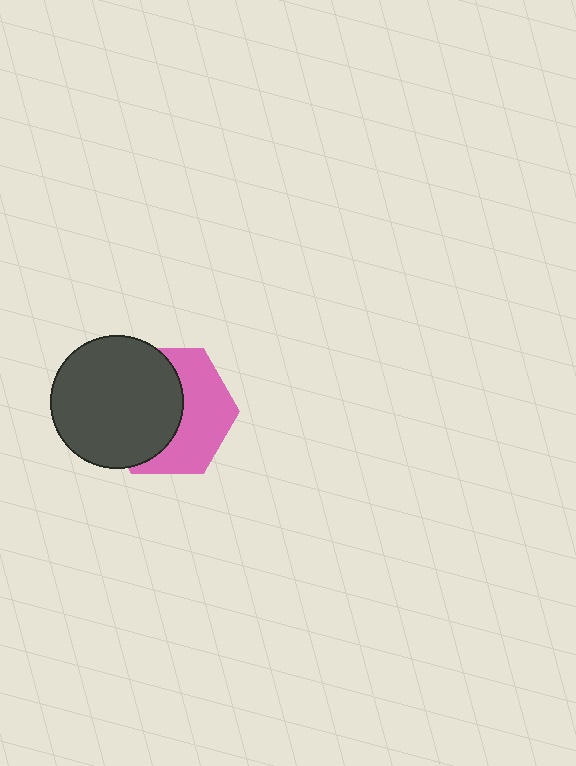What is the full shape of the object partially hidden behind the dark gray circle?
The partially hidden object is a pink hexagon.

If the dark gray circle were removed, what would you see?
You would see the complete pink hexagon.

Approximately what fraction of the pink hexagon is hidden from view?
Roughly 53% of the pink hexagon is hidden behind the dark gray circle.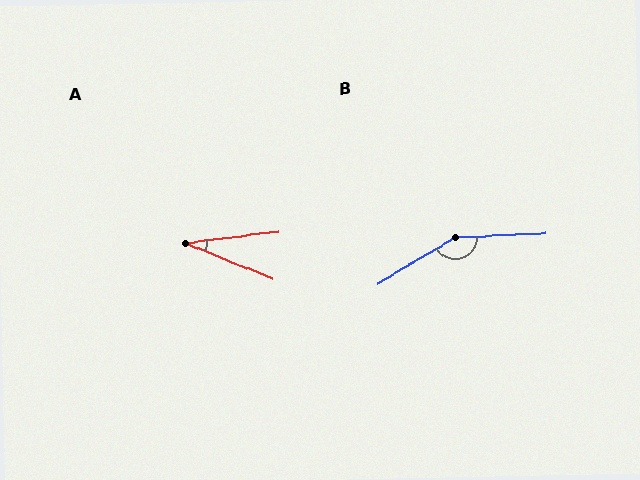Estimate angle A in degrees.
Approximately 29 degrees.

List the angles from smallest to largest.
A (29°), B (152°).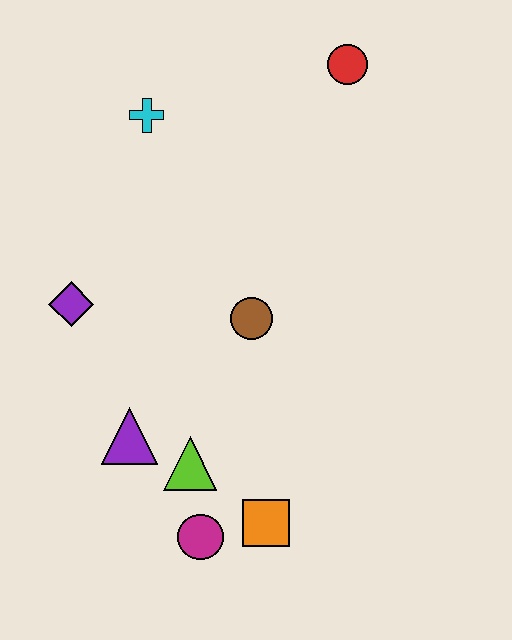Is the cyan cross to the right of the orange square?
No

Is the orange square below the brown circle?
Yes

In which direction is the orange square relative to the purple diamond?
The orange square is below the purple diamond.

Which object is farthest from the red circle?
The magenta circle is farthest from the red circle.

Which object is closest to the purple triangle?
The lime triangle is closest to the purple triangle.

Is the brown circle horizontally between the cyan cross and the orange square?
Yes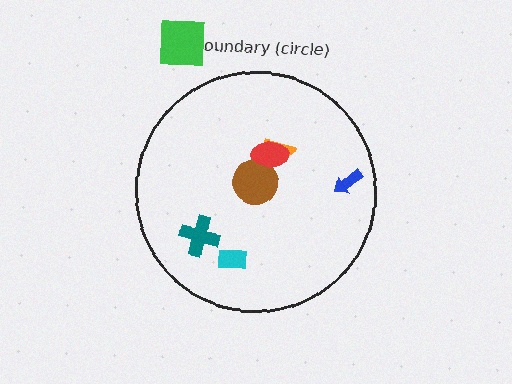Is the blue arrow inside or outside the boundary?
Inside.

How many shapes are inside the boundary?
6 inside, 1 outside.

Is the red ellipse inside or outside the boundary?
Inside.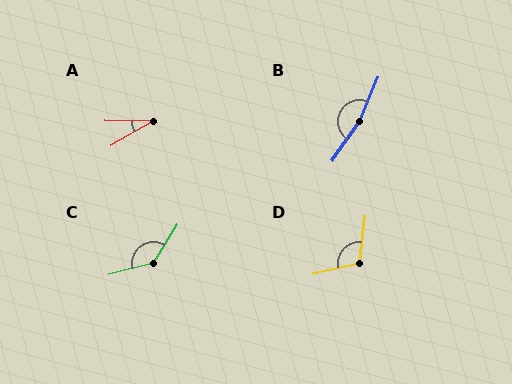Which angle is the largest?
B, at approximately 168 degrees.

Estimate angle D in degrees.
Approximately 108 degrees.